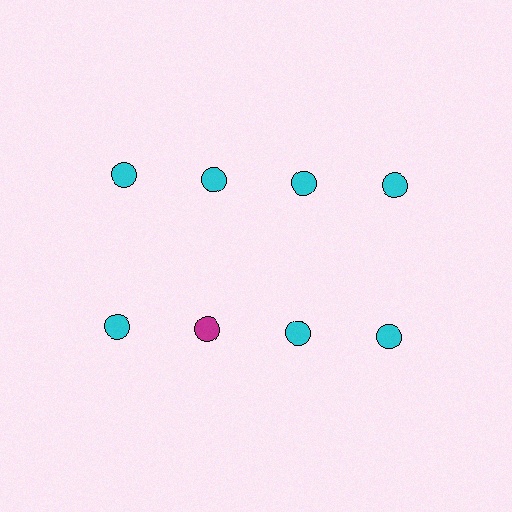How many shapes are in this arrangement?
There are 8 shapes arranged in a grid pattern.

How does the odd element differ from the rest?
It has a different color: magenta instead of cyan.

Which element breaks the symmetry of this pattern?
The magenta circle in the second row, second from left column breaks the symmetry. All other shapes are cyan circles.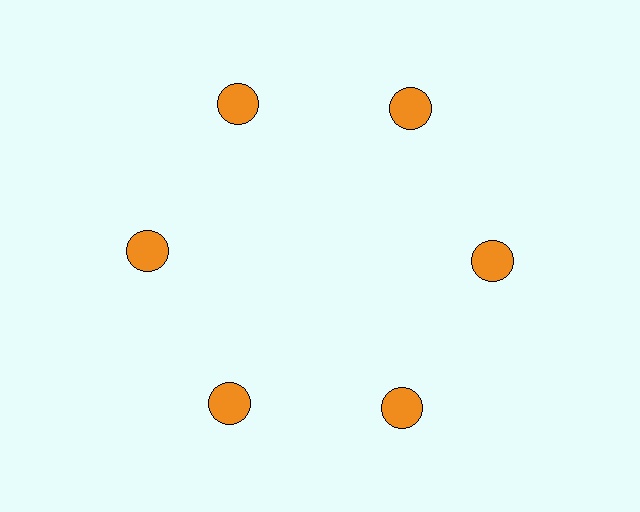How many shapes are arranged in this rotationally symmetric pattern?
There are 6 shapes, arranged in 6 groups of 1.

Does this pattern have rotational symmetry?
Yes, this pattern has 6-fold rotational symmetry. It looks the same after rotating 60 degrees around the center.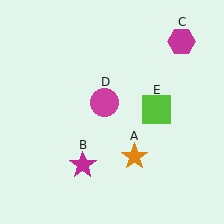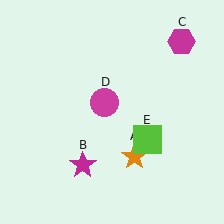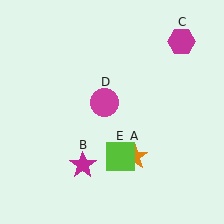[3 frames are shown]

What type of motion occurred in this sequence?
The lime square (object E) rotated clockwise around the center of the scene.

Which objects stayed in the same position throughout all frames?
Orange star (object A) and magenta star (object B) and magenta hexagon (object C) and magenta circle (object D) remained stationary.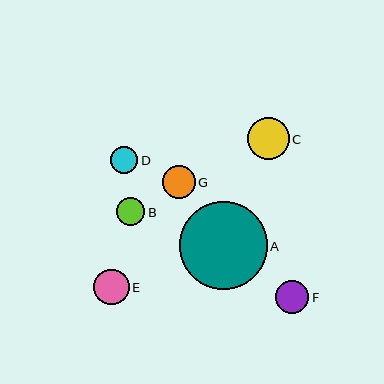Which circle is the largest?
Circle A is the largest with a size of approximately 88 pixels.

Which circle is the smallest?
Circle D is the smallest with a size of approximately 27 pixels.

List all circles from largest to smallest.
From largest to smallest: A, C, E, F, G, B, D.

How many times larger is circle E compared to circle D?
Circle E is approximately 1.3 times the size of circle D.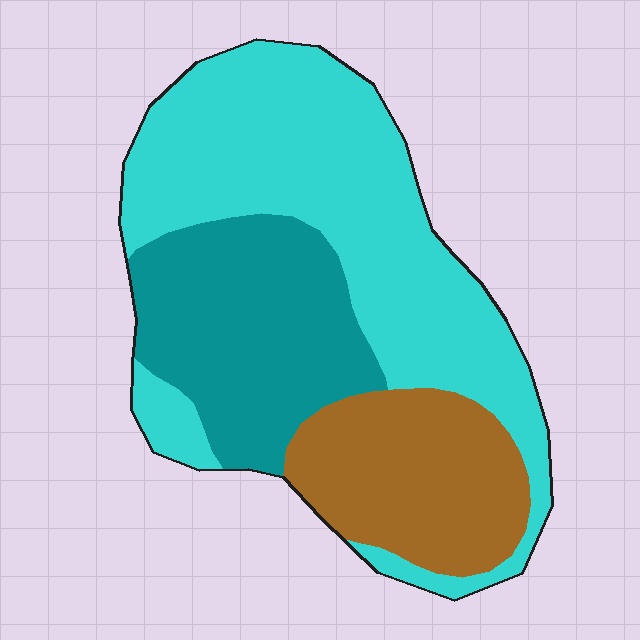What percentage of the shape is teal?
Teal takes up between a quarter and a half of the shape.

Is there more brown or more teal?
Teal.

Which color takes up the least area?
Brown, at roughly 20%.